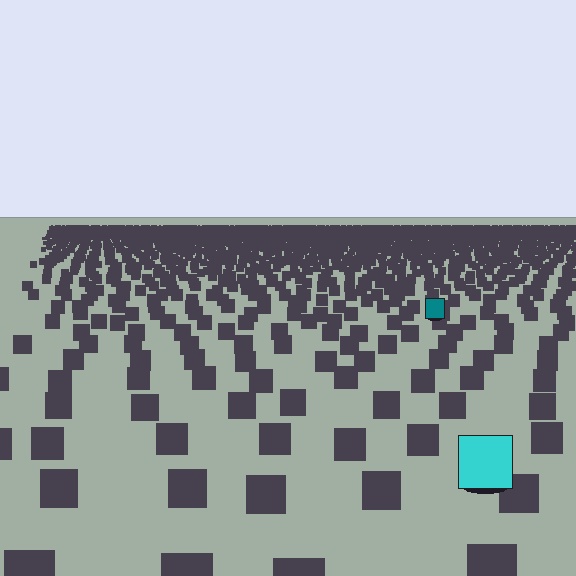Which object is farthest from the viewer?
The teal square is farthest from the viewer. It appears smaller and the ground texture around it is denser.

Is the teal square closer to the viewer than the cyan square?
No. The cyan square is closer — you can tell from the texture gradient: the ground texture is coarser near it.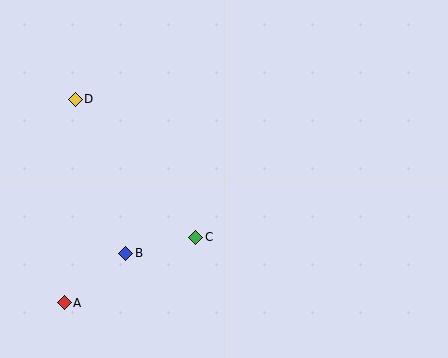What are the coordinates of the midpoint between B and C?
The midpoint between B and C is at (161, 245).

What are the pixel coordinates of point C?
Point C is at (195, 237).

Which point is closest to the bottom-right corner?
Point C is closest to the bottom-right corner.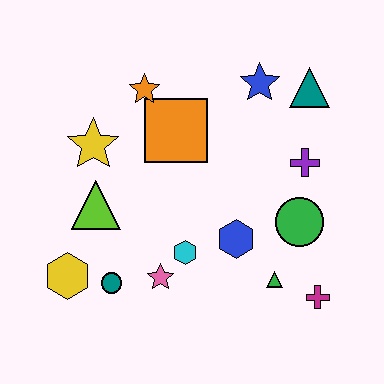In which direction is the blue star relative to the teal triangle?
The blue star is to the left of the teal triangle.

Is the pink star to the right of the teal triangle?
No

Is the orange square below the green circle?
No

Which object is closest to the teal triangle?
The blue star is closest to the teal triangle.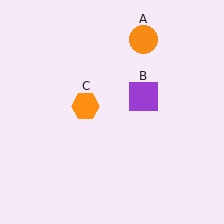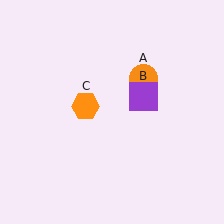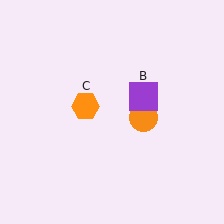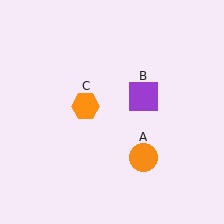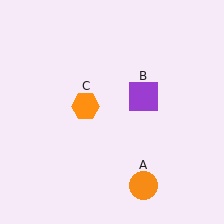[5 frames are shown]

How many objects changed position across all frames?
1 object changed position: orange circle (object A).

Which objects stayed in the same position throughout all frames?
Purple square (object B) and orange hexagon (object C) remained stationary.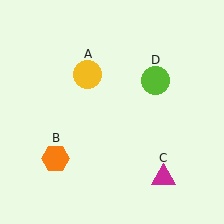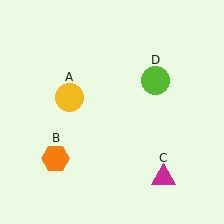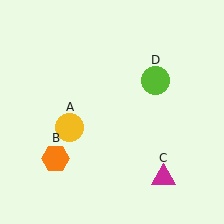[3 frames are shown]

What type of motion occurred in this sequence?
The yellow circle (object A) rotated counterclockwise around the center of the scene.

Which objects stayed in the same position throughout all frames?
Orange hexagon (object B) and magenta triangle (object C) and lime circle (object D) remained stationary.